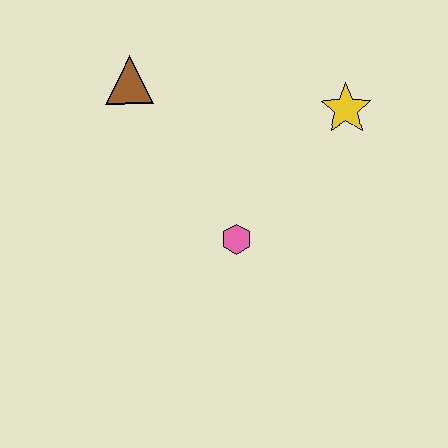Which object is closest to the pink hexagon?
The yellow star is closest to the pink hexagon.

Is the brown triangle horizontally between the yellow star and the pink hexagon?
No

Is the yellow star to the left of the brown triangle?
No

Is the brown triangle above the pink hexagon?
Yes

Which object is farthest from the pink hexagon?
The brown triangle is farthest from the pink hexagon.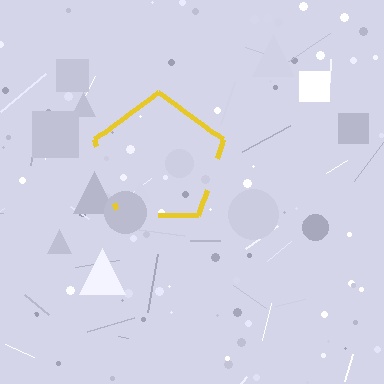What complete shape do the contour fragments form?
The contour fragments form a pentagon.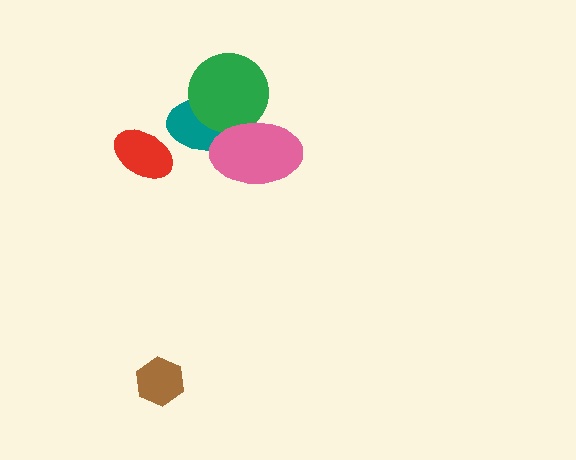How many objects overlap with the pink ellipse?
2 objects overlap with the pink ellipse.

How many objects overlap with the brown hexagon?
0 objects overlap with the brown hexagon.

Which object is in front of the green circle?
The pink ellipse is in front of the green circle.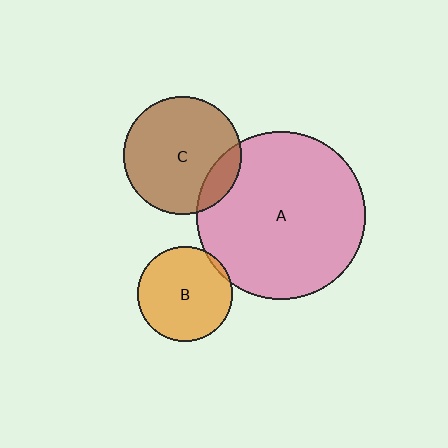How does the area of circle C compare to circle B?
Approximately 1.5 times.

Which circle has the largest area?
Circle A (pink).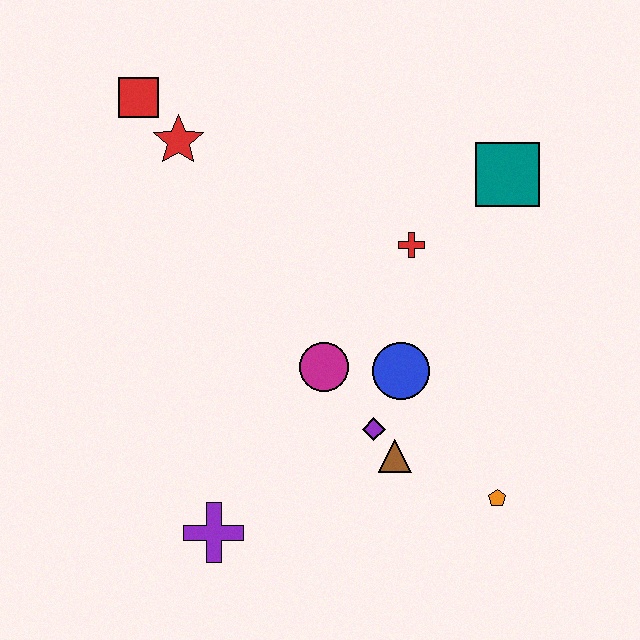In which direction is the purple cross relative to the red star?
The purple cross is below the red star.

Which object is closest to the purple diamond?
The brown triangle is closest to the purple diamond.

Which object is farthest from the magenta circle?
The red square is farthest from the magenta circle.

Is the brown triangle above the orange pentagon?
Yes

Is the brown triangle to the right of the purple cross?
Yes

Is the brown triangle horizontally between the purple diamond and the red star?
No